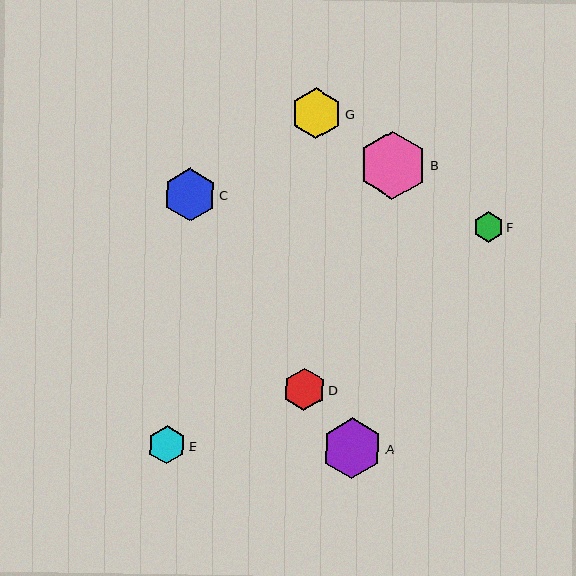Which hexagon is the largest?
Hexagon B is the largest with a size of approximately 68 pixels.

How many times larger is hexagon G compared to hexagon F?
Hexagon G is approximately 1.7 times the size of hexagon F.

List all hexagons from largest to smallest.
From largest to smallest: B, A, C, G, D, E, F.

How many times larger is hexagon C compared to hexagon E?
Hexagon C is approximately 1.4 times the size of hexagon E.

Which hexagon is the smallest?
Hexagon F is the smallest with a size of approximately 30 pixels.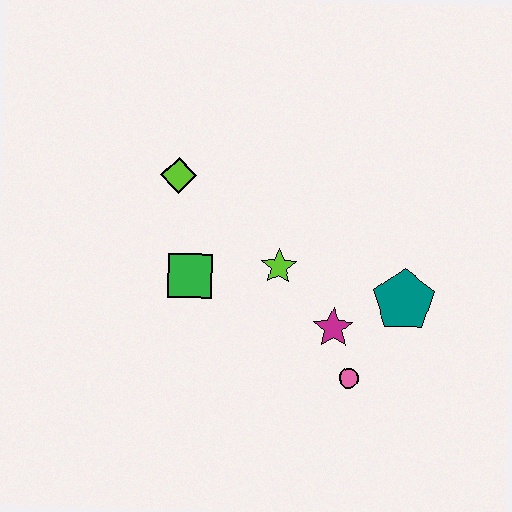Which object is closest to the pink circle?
The magenta star is closest to the pink circle.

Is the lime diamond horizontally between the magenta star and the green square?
No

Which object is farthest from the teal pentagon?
The lime diamond is farthest from the teal pentagon.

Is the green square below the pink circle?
No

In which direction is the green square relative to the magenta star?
The green square is to the left of the magenta star.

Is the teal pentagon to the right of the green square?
Yes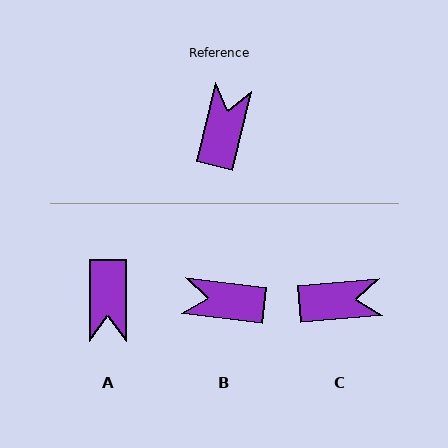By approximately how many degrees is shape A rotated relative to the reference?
Approximately 167 degrees clockwise.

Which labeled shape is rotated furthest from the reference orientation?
A, about 167 degrees away.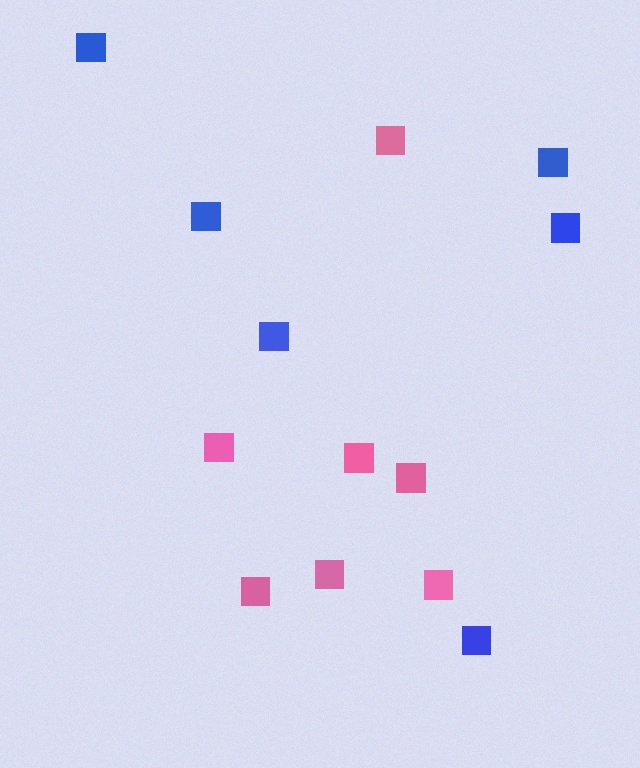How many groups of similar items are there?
There are 2 groups: one group of pink squares (7) and one group of blue squares (6).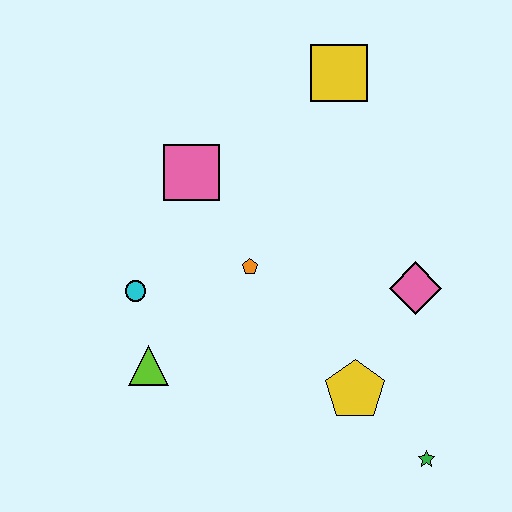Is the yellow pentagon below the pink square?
Yes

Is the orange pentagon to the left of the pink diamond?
Yes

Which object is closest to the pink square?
The orange pentagon is closest to the pink square.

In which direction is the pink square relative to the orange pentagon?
The pink square is above the orange pentagon.